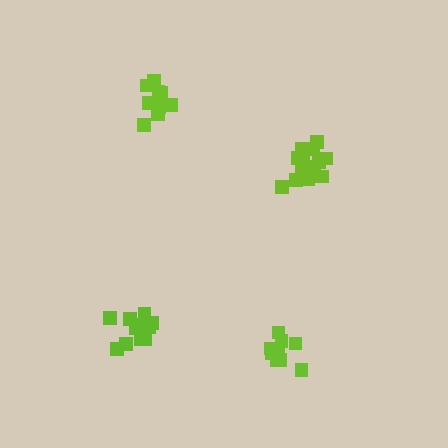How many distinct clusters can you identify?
There are 4 distinct clusters.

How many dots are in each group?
Group 1: 9 dots, Group 2: 11 dots, Group 3: 15 dots, Group 4: 11 dots (46 total).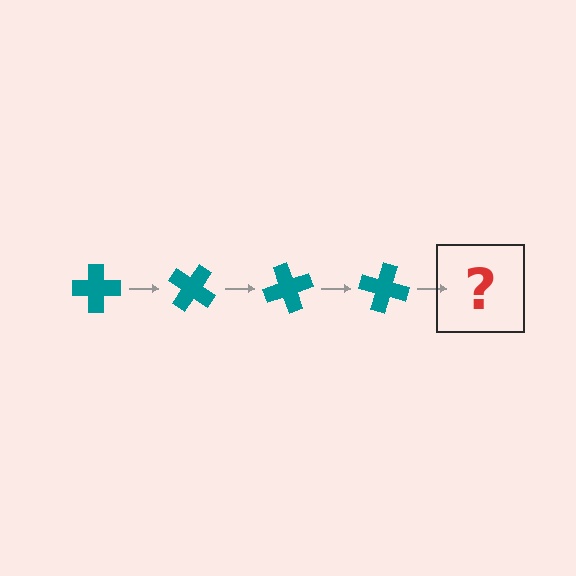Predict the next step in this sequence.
The next step is a teal cross rotated 140 degrees.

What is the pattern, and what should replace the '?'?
The pattern is that the cross rotates 35 degrees each step. The '?' should be a teal cross rotated 140 degrees.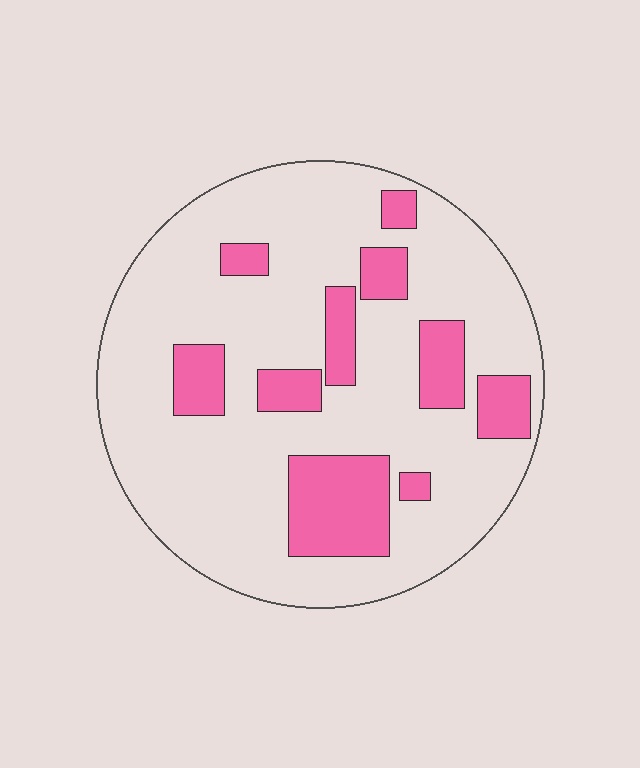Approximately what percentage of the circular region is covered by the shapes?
Approximately 20%.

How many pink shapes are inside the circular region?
10.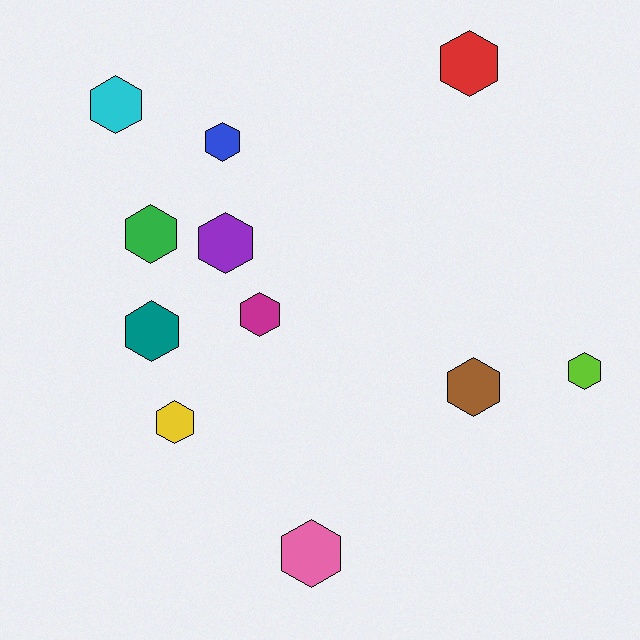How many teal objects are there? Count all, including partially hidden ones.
There is 1 teal object.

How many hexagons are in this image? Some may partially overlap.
There are 11 hexagons.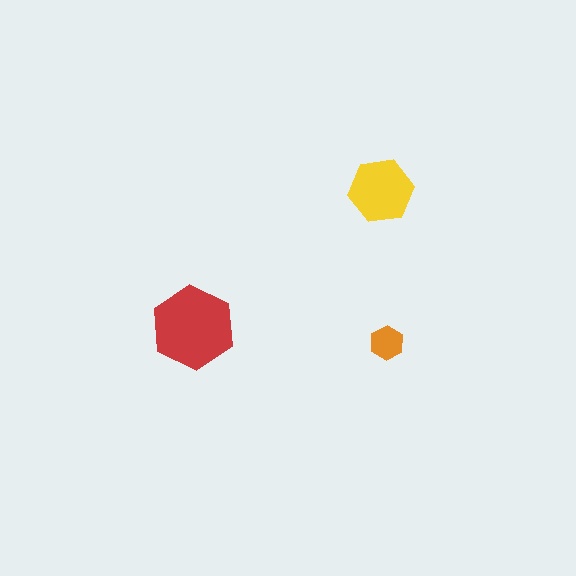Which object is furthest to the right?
The orange hexagon is rightmost.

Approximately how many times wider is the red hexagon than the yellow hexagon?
About 1.5 times wider.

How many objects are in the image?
There are 3 objects in the image.